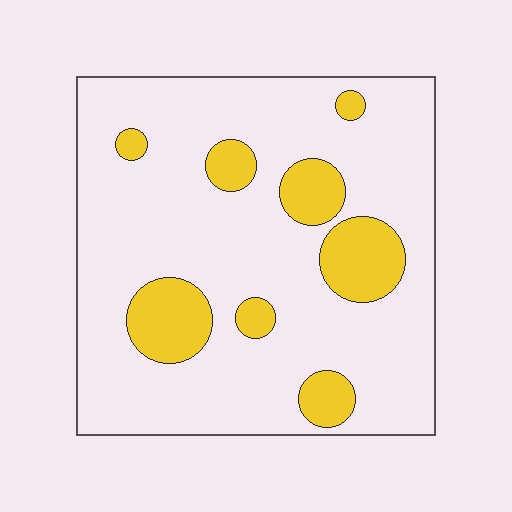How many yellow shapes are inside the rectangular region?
8.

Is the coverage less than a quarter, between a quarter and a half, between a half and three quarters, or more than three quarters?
Less than a quarter.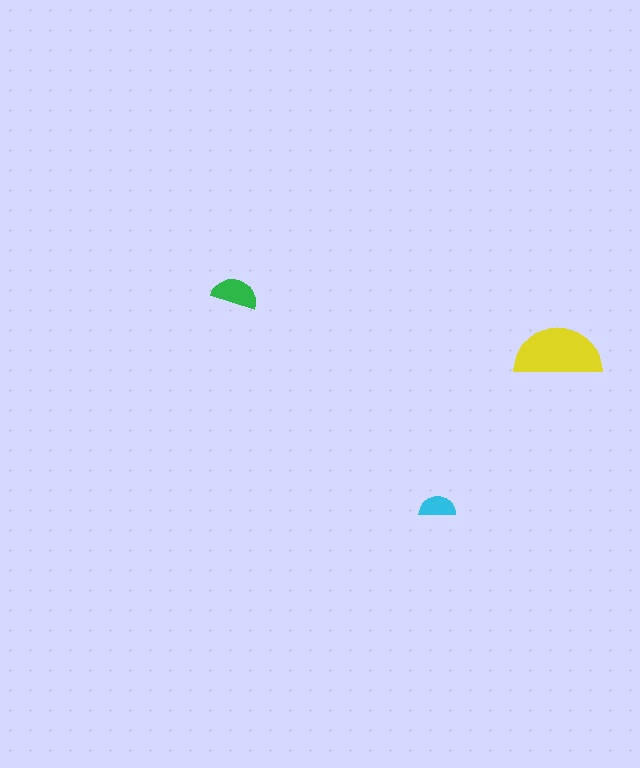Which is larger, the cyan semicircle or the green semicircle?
The green one.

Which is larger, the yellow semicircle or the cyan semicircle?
The yellow one.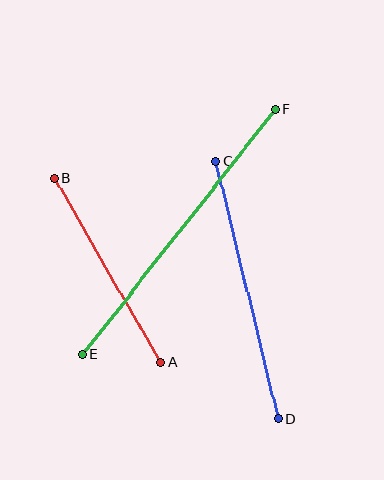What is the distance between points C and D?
The distance is approximately 265 pixels.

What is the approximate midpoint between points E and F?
The midpoint is at approximately (179, 232) pixels.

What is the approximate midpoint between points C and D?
The midpoint is at approximately (247, 290) pixels.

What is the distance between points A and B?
The distance is approximately 212 pixels.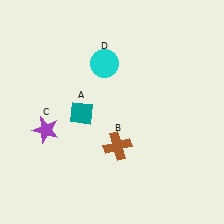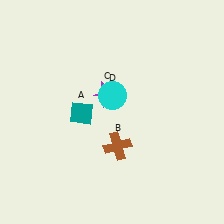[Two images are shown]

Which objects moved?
The objects that moved are: the purple star (C), the cyan circle (D).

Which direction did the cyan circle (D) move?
The cyan circle (D) moved down.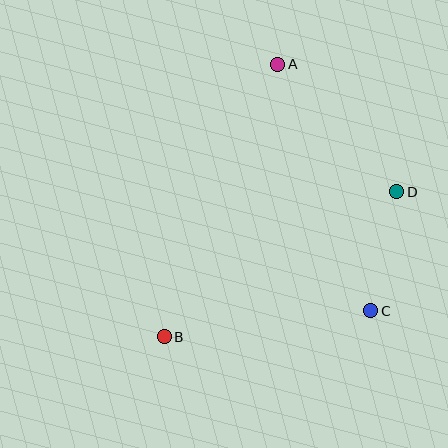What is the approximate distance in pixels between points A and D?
The distance between A and D is approximately 174 pixels.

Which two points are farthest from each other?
Points A and B are farthest from each other.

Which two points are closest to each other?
Points C and D are closest to each other.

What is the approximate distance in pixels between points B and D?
The distance between B and D is approximately 274 pixels.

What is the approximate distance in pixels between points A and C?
The distance between A and C is approximately 263 pixels.